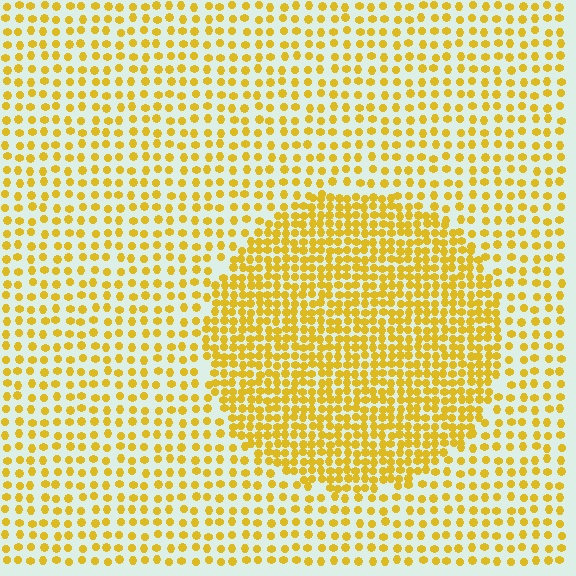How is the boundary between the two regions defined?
The boundary is defined by a change in element density (approximately 2.1x ratio). All elements are the same color, size, and shape.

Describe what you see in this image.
The image contains small yellow elements arranged at two different densities. A circle-shaped region is visible where the elements are more densely packed than the surrounding area.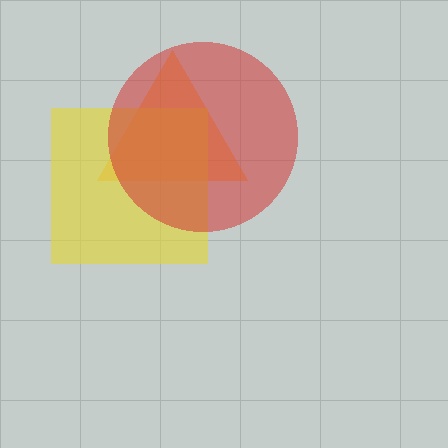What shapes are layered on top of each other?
The layered shapes are: an orange triangle, a yellow square, a red circle.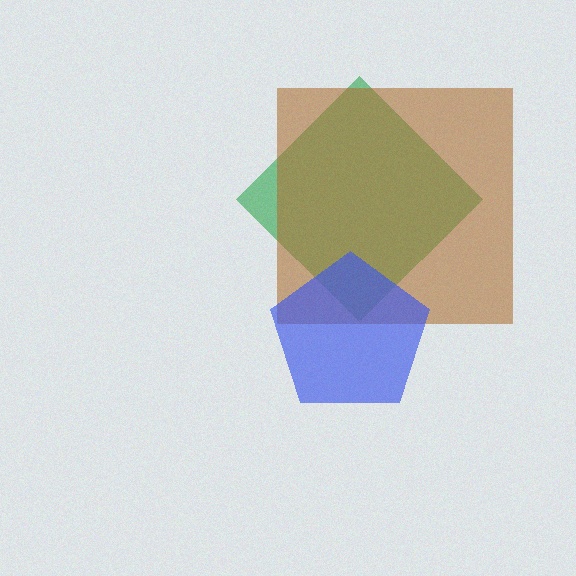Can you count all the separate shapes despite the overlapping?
Yes, there are 3 separate shapes.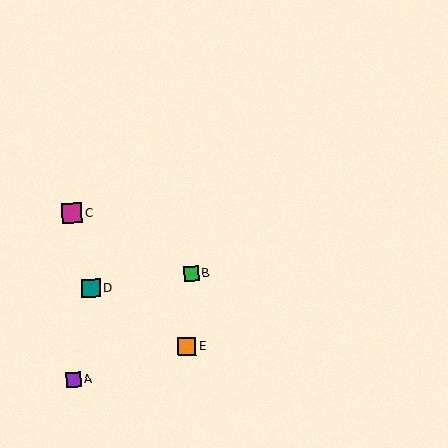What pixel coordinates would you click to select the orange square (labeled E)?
Click at (186, 347) to select the orange square E.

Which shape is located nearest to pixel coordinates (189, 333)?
The orange square (labeled E) at (186, 347) is nearest to that location.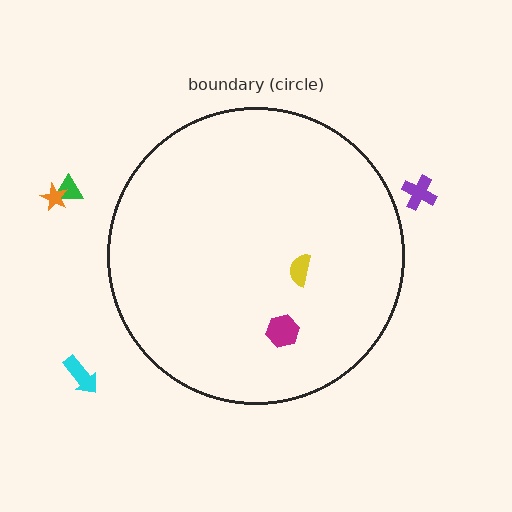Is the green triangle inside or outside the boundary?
Outside.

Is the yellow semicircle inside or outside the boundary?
Inside.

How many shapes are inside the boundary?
2 inside, 4 outside.